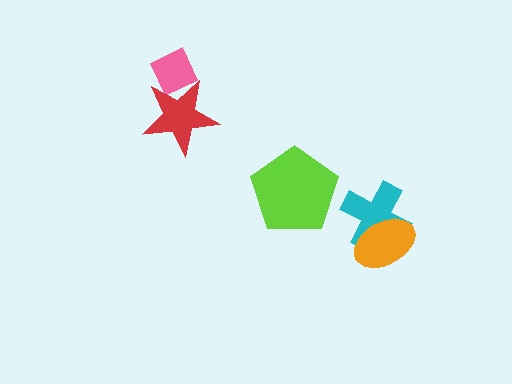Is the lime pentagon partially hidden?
No, no other shape covers it.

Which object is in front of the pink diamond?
The red star is in front of the pink diamond.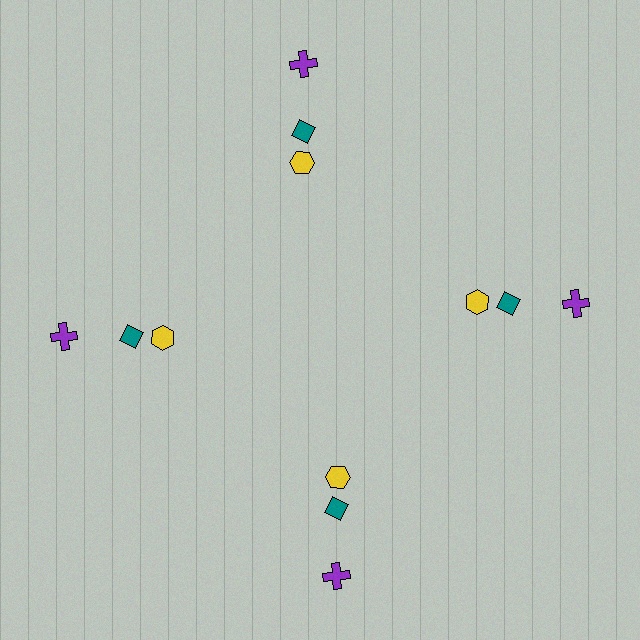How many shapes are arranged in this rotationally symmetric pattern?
There are 12 shapes, arranged in 4 groups of 3.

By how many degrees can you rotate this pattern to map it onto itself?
The pattern maps onto itself every 90 degrees of rotation.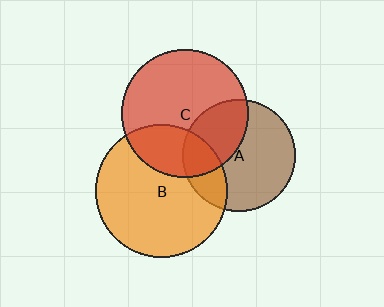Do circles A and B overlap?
Yes.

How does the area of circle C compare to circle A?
Approximately 1.3 times.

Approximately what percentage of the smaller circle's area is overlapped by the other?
Approximately 25%.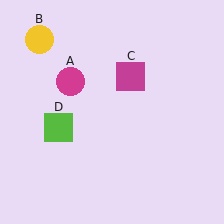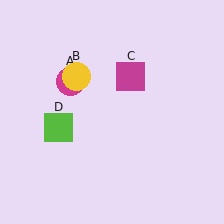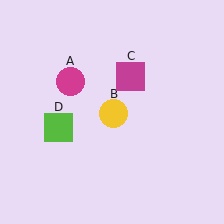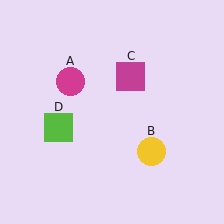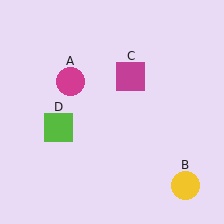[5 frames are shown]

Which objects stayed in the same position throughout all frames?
Magenta circle (object A) and magenta square (object C) and lime square (object D) remained stationary.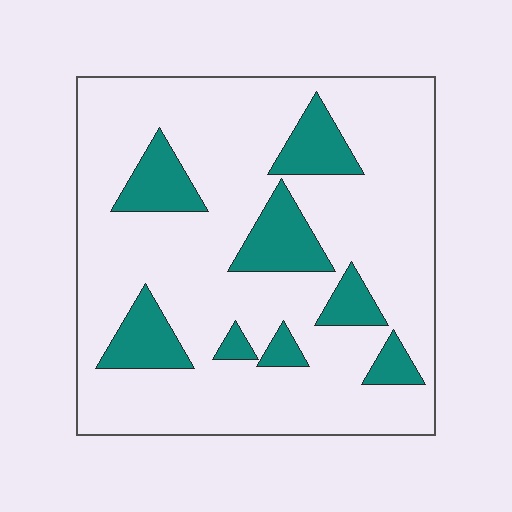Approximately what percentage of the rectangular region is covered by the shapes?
Approximately 20%.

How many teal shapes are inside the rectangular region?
8.